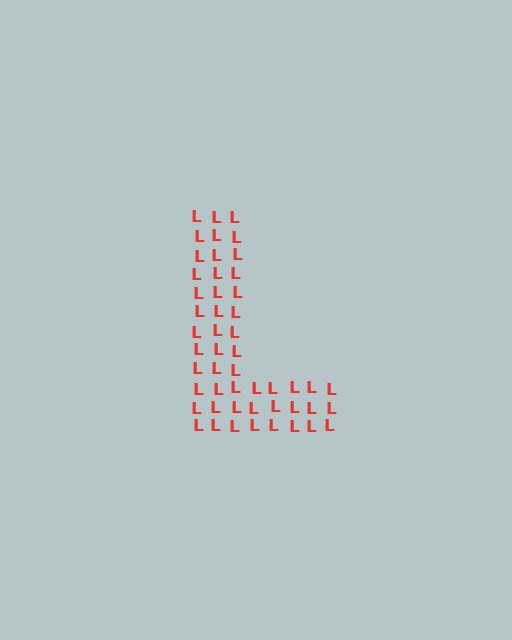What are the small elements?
The small elements are letter L's.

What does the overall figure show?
The overall figure shows the letter L.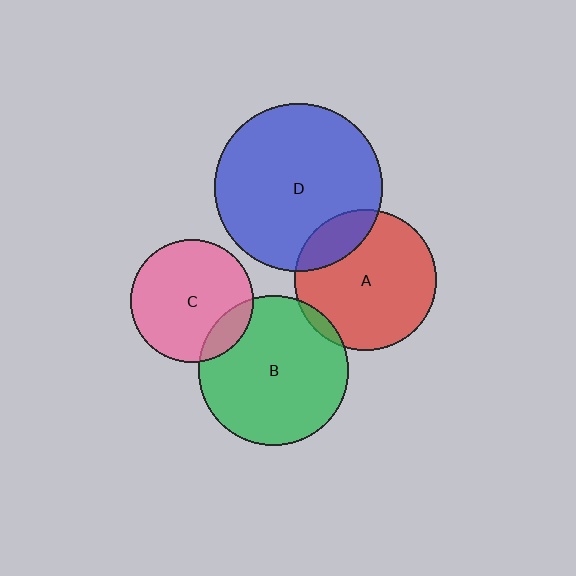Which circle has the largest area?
Circle D (blue).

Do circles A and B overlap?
Yes.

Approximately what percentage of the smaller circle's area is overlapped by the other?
Approximately 5%.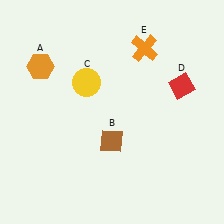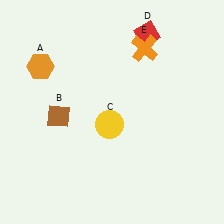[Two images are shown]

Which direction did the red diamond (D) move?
The red diamond (D) moved up.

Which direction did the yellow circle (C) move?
The yellow circle (C) moved down.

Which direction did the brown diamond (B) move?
The brown diamond (B) moved left.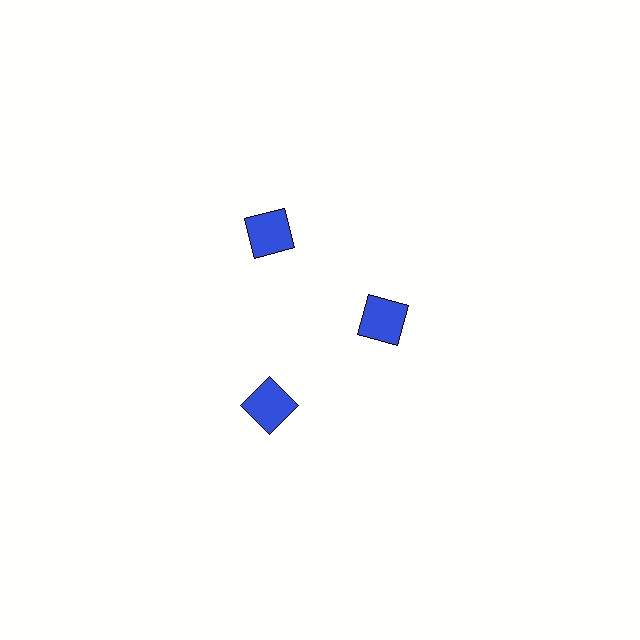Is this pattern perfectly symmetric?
No. The 3 blue squares are arranged in a ring, but one element near the 3 o'clock position is pulled inward toward the center, breaking the 3-fold rotational symmetry.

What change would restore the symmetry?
The symmetry would be restored by moving it outward, back onto the ring so that all 3 squares sit at equal angles and equal distance from the center.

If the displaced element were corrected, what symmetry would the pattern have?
It would have 3-fold rotational symmetry — the pattern would map onto itself every 120 degrees.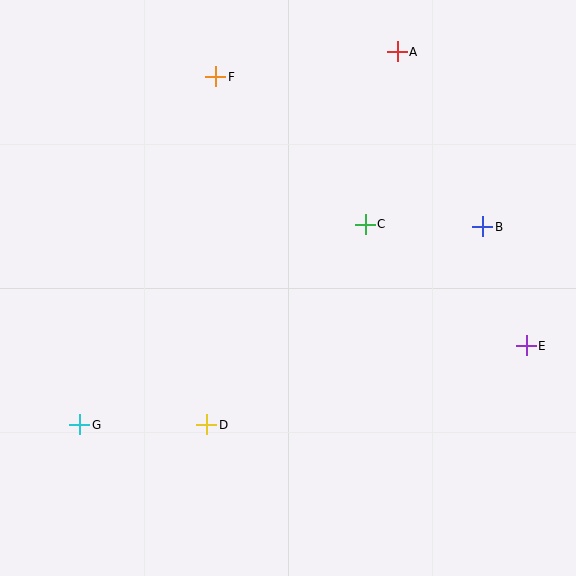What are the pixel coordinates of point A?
Point A is at (397, 52).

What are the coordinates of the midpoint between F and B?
The midpoint between F and B is at (349, 152).